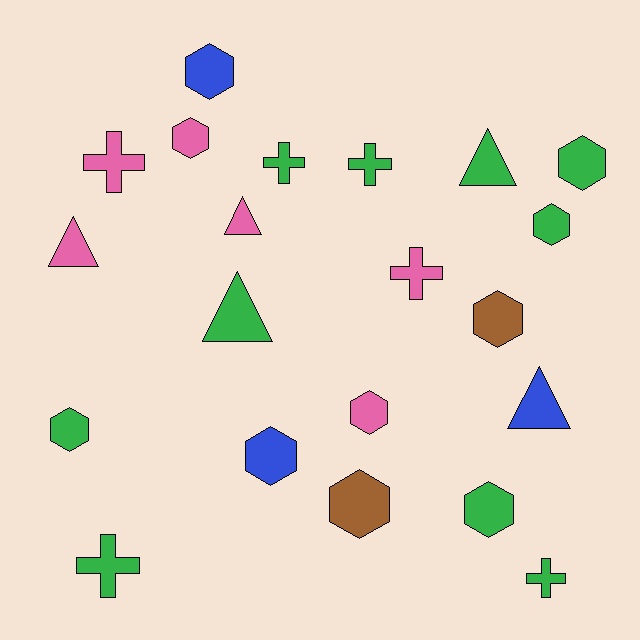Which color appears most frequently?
Green, with 10 objects.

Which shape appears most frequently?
Hexagon, with 10 objects.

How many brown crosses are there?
There are no brown crosses.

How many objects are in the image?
There are 21 objects.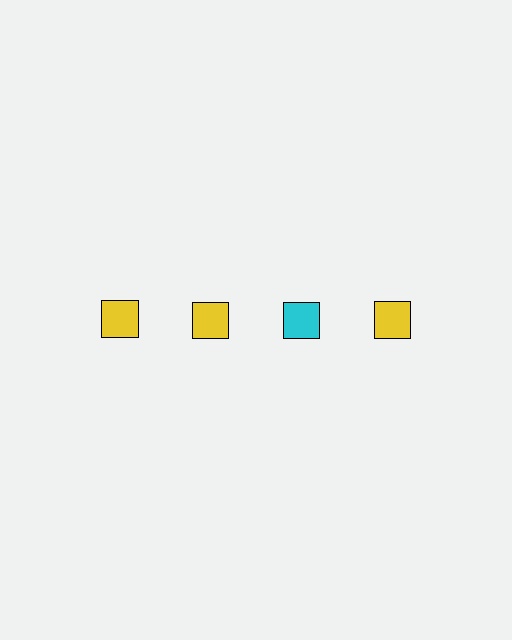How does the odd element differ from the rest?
It has a different color: cyan instead of yellow.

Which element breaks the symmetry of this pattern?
The cyan square in the top row, center column breaks the symmetry. All other shapes are yellow squares.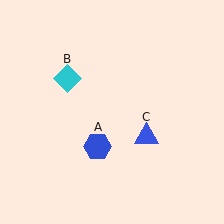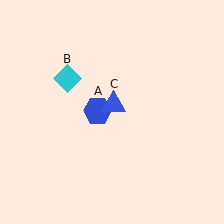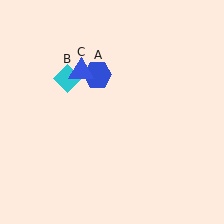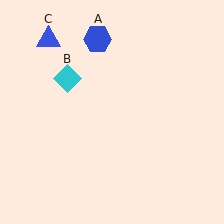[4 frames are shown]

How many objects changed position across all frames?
2 objects changed position: blue hexagon (object A), blue triangle (object C).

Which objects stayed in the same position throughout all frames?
Cyan diamond (object B) remained stationary.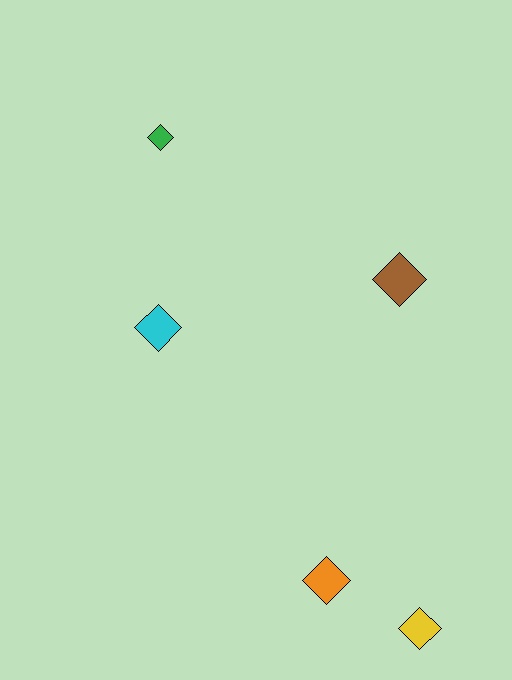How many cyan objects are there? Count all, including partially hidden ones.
There is 1 cyan object.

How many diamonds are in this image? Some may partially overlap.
There are 5 diamonds.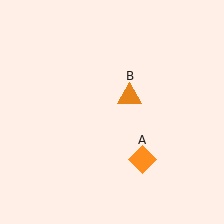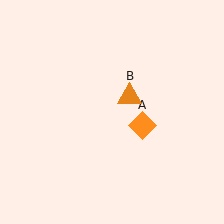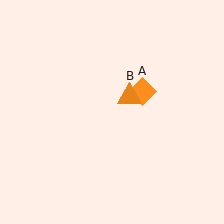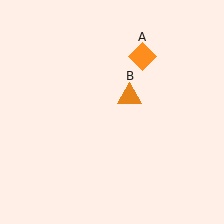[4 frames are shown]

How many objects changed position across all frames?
1 object changed position: orange diamond (object A).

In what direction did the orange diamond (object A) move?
The orange diamond (object A) moved up.